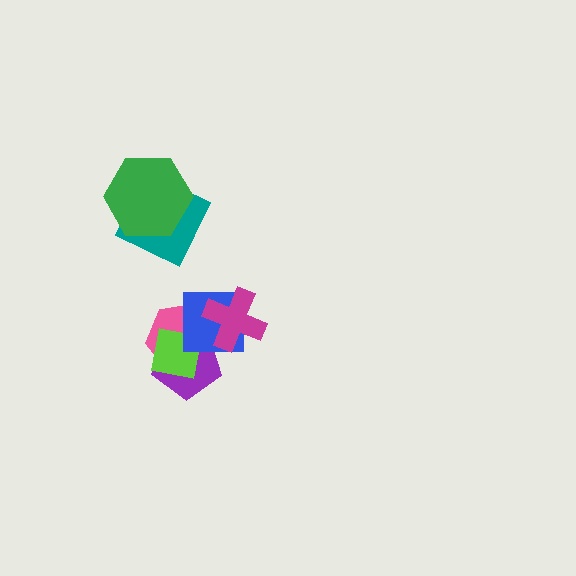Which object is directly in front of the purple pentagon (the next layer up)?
The lime square is directly in front of the purple pentagon.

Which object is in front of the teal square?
The green hexagon is in front of the teal square.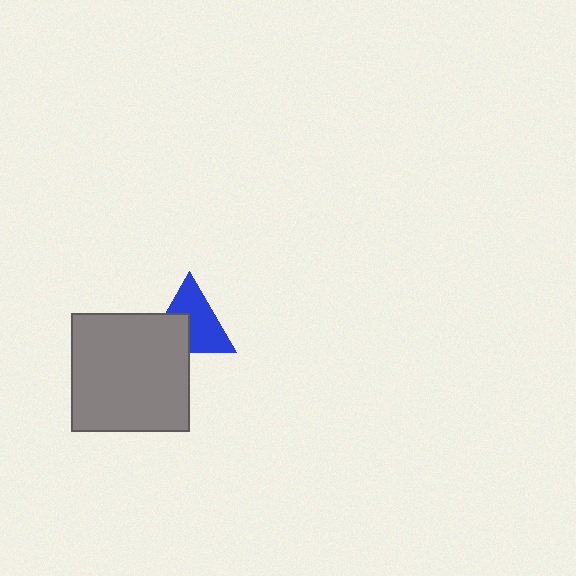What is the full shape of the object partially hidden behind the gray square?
The partially hidden object is a blue triangle.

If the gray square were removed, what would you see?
You would see the complete blue triangle.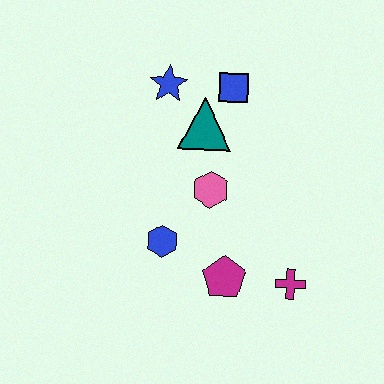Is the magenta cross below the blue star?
Yes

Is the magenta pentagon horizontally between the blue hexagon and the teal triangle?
No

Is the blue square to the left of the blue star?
No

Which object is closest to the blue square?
The teal triangle is closest to the blue square.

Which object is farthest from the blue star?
The magenta cross is farthest from the blue star.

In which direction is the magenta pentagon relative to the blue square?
The magenta pentagon is below the blue square.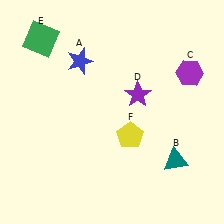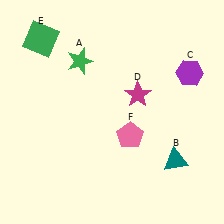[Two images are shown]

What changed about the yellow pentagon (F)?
In Image 1, F is yellow. In Image 2, it changed to pink.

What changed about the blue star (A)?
In Image 1, A is blue. In Image 2, it changed to green.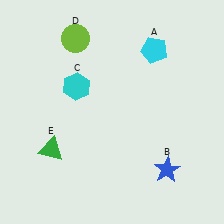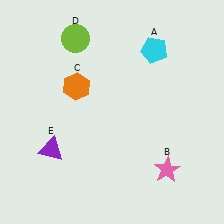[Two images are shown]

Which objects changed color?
B changed from blue to pink. C changed from cyan to orange. E changed from green to purple.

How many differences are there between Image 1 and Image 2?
There are 3 differences between the two images.